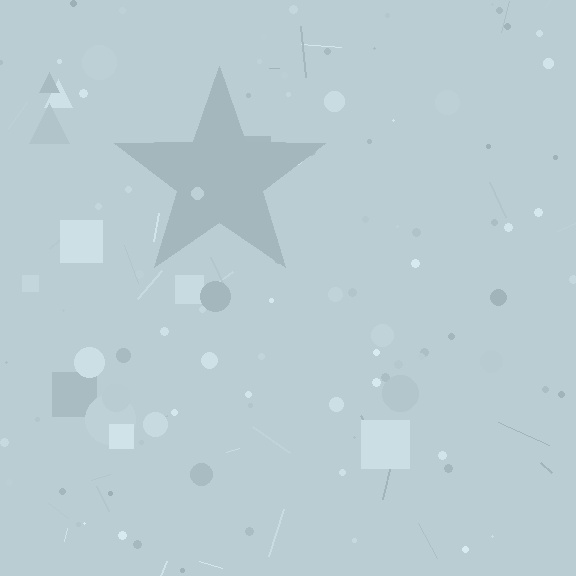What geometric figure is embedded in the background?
A star is embedded in the background.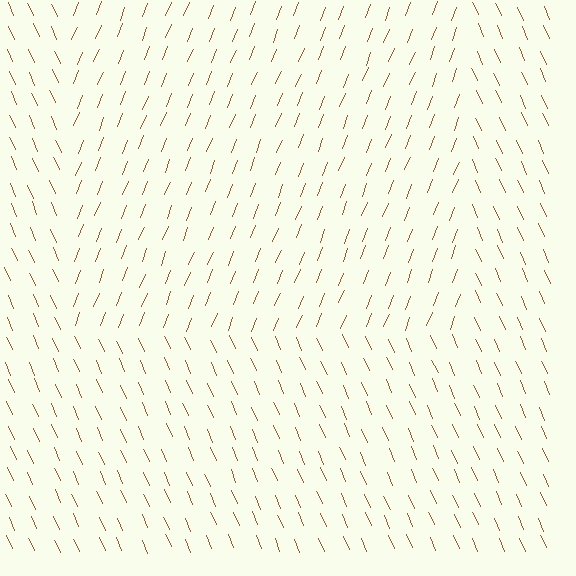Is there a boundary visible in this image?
Yes, there is a texture boundary formed by a change in line orientation.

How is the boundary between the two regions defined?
The boundary is defined purely by a change in line orientation (approximately 45 degrees difference). All lines are the same color and thickness.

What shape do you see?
I see a rectangle.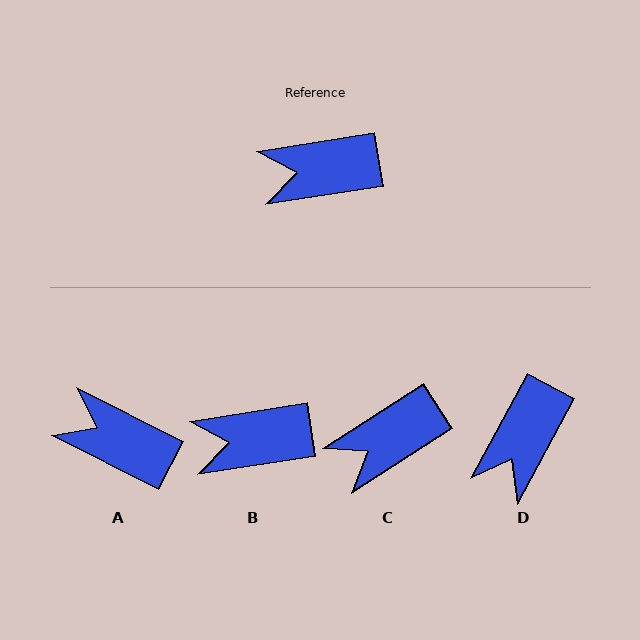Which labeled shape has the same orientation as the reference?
B.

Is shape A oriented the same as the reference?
No, it is off by about 36 degrees.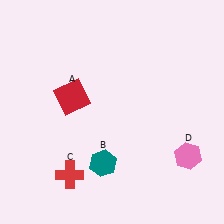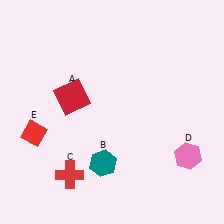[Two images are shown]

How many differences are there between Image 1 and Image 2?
There is 1 difference between the two images.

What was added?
A red diamond (E) was added in Image 2.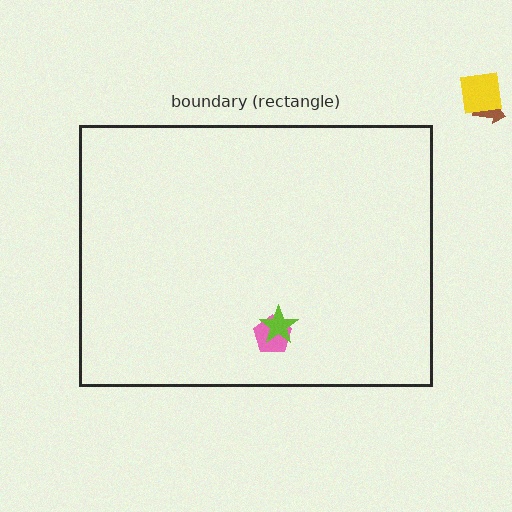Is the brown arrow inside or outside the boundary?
Outside.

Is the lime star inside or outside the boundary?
Inside.